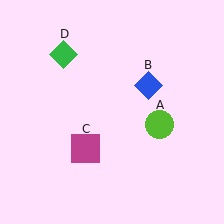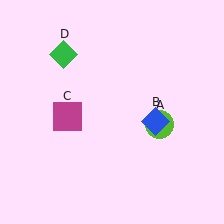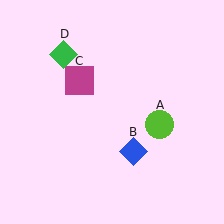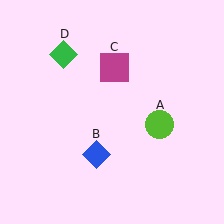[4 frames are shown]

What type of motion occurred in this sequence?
The blue diamond (object B), magenta square (object C) rotated clockwise around the center of the scene.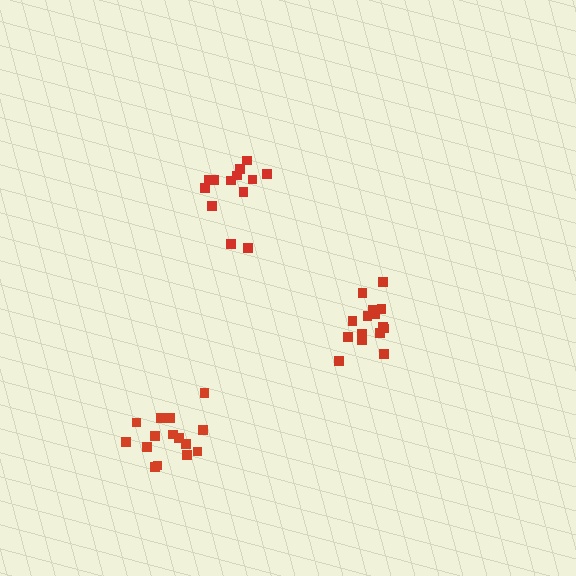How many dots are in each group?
Group 1: 15 dots, Group 2: 15 dots, Group 3: 13 dots (43 total).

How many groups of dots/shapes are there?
There are 3 groups.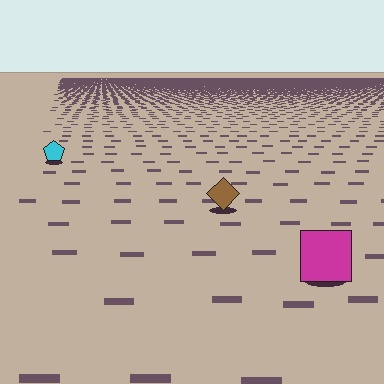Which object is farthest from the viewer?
The cyan pentagon is farthest from the viewer. It appears smaller and the ground texture around it is denser.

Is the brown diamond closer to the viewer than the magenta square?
No. The magenta square is closer — you can tell from the texture gradient: the ground texture is coarser near it.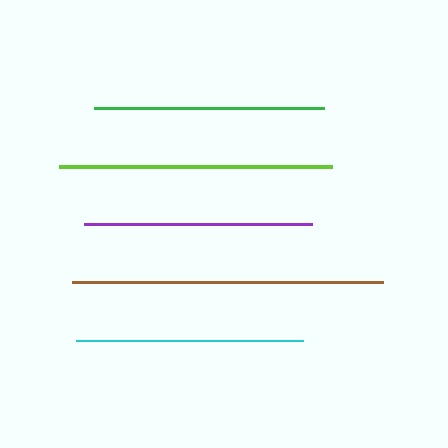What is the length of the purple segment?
The purple segment is approximately 228 pixels long.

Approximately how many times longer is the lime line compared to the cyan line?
The lime line is approximately 1.2 times the length of the cyan line.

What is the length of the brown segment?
The brown segment is approximately 311 pixels long.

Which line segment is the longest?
The brown line is the longest at approximately 311 pixels.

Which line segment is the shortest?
The cyan line is the shortest at approximately 227 pixels.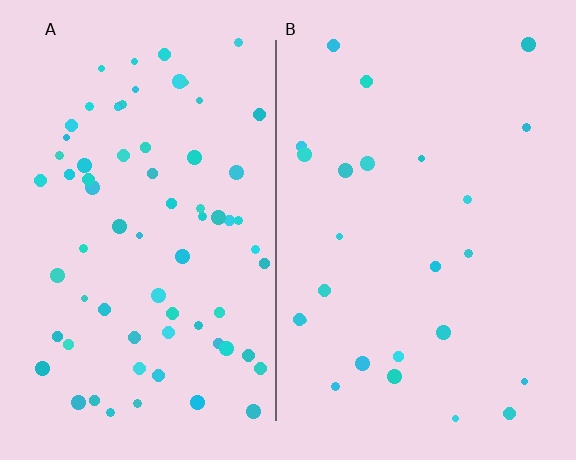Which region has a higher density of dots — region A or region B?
A (the left).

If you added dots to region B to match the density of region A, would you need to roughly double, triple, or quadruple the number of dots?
Approximately triple.